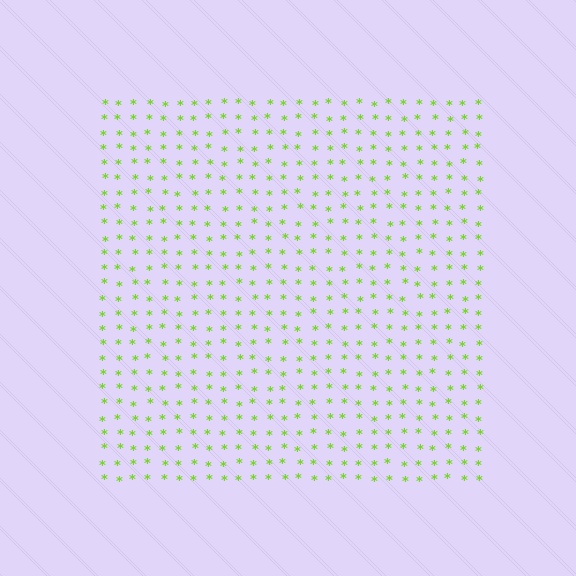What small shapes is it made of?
It is made of small asterisks.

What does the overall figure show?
The overall figure shows a square.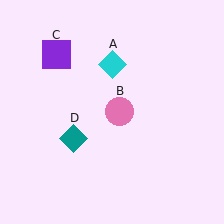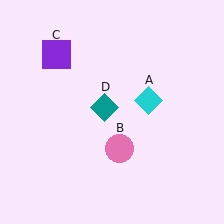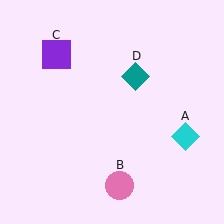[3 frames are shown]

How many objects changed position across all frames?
3 objects changed position: cyan diamond (object A), pink circle (object B), teal diamond (object D).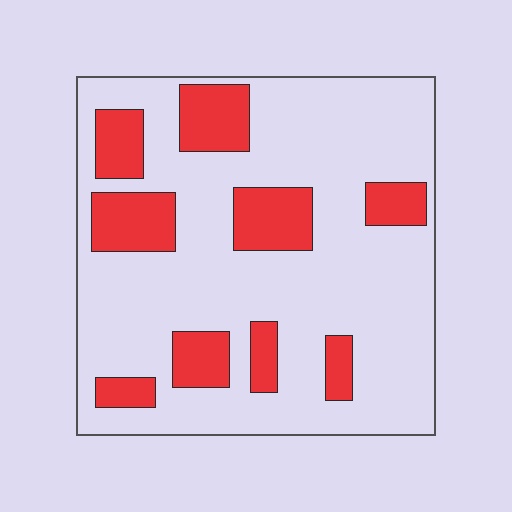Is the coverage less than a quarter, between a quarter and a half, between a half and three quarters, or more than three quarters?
Less than a quarter.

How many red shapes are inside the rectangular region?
9.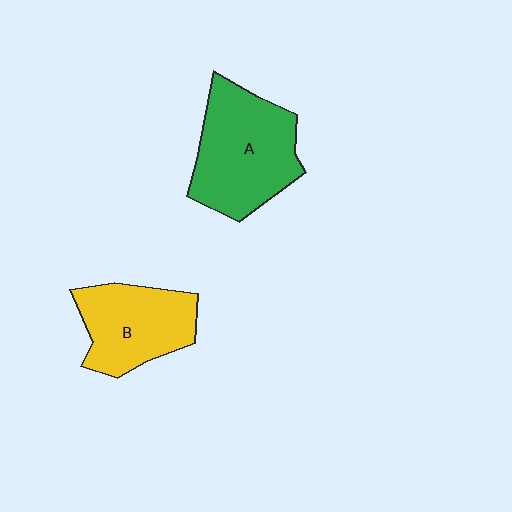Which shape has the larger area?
Shape A (green).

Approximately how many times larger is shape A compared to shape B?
Approximately 1.3 times.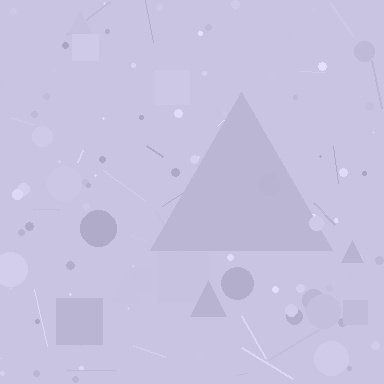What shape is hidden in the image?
A triangle is hidden in the image.